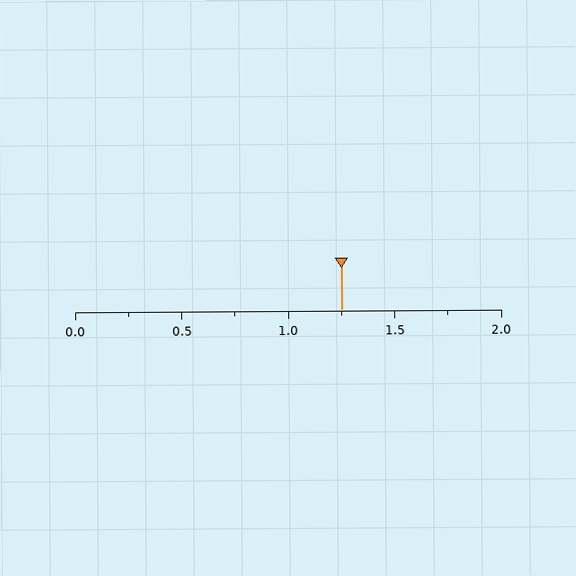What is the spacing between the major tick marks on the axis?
The major ticks are spaced 0.5 apart.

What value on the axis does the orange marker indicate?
The marker indicates approximately 1.25.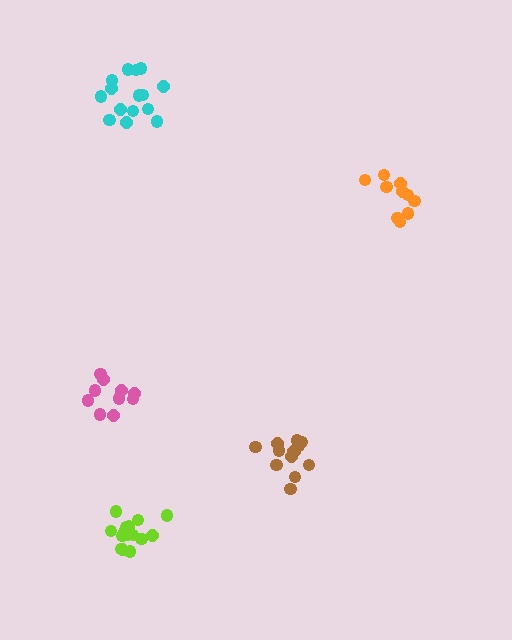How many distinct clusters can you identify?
There are 5 distinct clusters.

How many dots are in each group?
Group 1: 14 dots, Group 2: 10 dots, Group 3: 10 dots, Group 4: 15 dots, Group 5: 15 dots (64 total).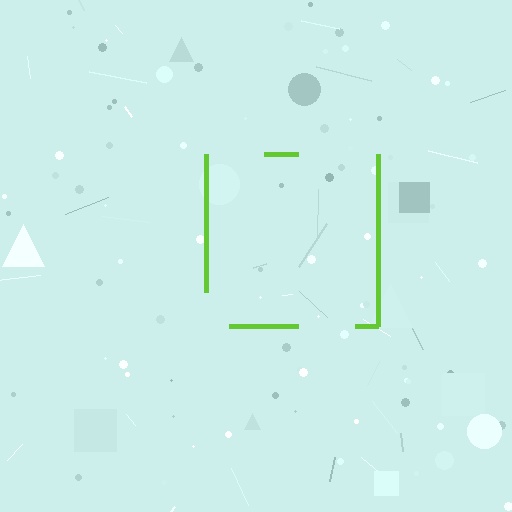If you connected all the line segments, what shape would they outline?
They would outline a square.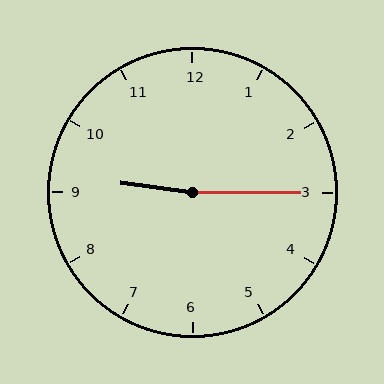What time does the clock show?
9:15.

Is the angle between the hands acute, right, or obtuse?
It is obtuse.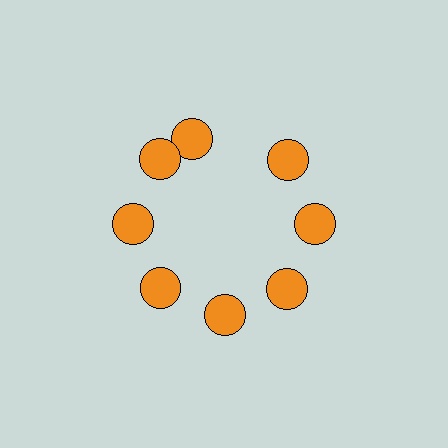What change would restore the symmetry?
The symmetry would be restored by rotating it back into even spacing with its neighbors so that all 8 circles sit at equal angles and equal distance from the center.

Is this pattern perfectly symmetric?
No. The 8 orange circles are arranged in a ring, but one element near the 12 o'clock position is rotated out of alignment along the ring, breaking the 8-fold rotational symmetry.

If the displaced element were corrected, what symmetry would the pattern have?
It would have 8-fold rotational symmetry — the pattern would map onto itself every 45 degrees.